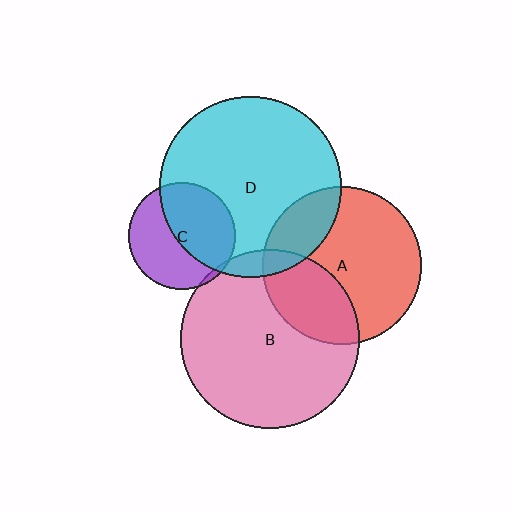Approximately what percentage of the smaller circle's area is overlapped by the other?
Approximately 20%.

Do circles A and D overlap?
Yes.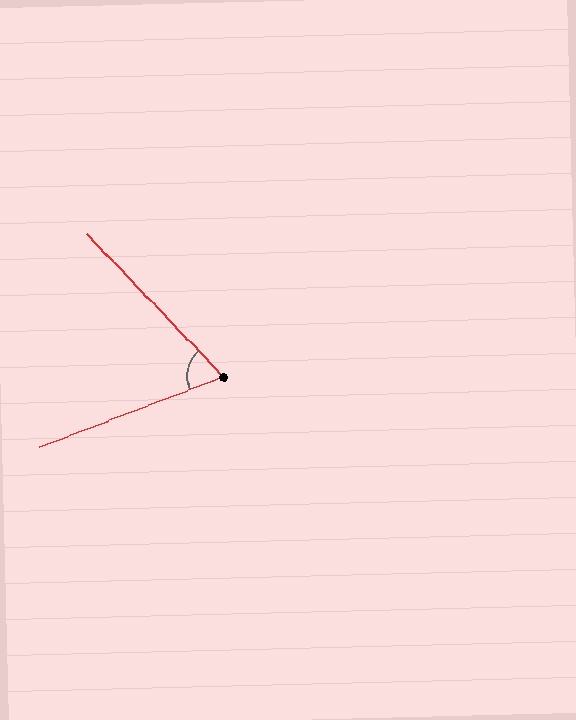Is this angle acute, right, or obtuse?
It is acute.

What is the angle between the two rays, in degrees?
Approximately 67 degrees.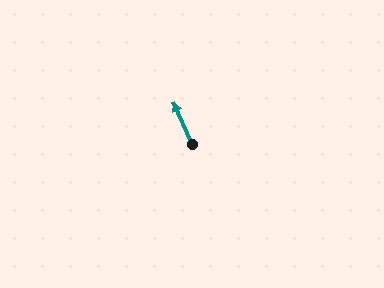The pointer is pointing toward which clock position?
Roughly 11 o'clock.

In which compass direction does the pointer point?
Northwest.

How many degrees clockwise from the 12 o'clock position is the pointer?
Approximately 336 degrees.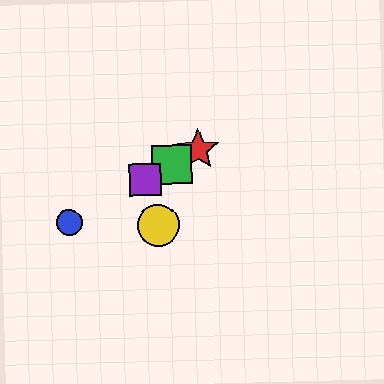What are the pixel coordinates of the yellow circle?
The yellow circle is at (158, 226).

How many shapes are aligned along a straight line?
4 shapes (the red star, the blue circle, the green square, the purple square) are aligned along a straight line.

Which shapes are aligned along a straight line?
The red star, the blue circle, the green square, the purple square are aligned along a straight line.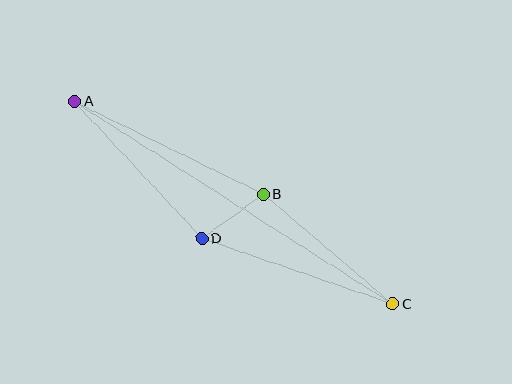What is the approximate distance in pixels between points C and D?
The distance between C and D is approximately 202 pixels.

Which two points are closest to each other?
Points B and D are closest to each other.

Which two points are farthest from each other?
Points A and C are farthest from each other.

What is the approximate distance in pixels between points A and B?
The distance between A and B is approximately 210 pixels.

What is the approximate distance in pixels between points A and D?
The distance between A and D is approximately 187 pixels.